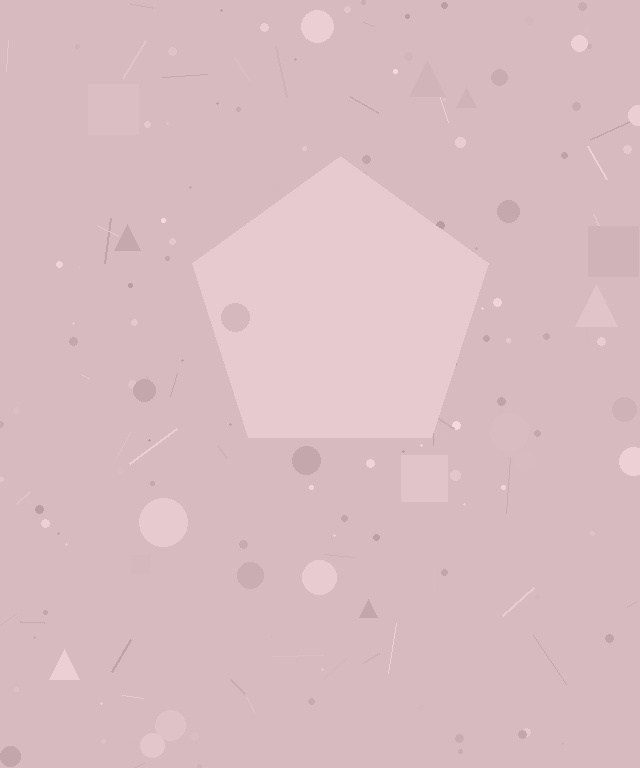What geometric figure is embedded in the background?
A pentagon is embedded in the background.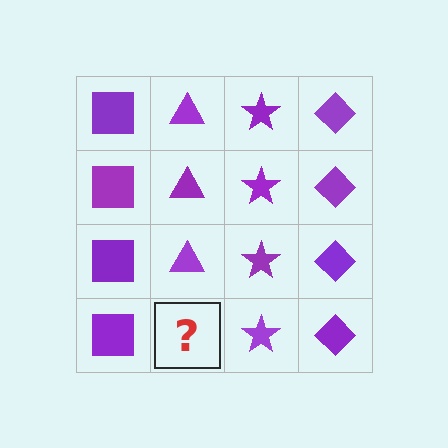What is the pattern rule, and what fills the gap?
The rule is that each column has a consistent shape. The gap should be filled with a purple triangle.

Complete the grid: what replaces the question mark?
The question mark should be replaced with a purple triangle.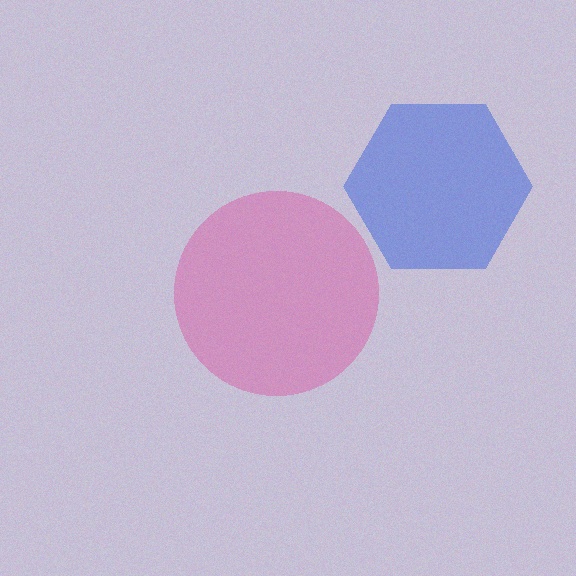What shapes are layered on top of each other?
The layered shapes are: a pink circle, a blue hexagon.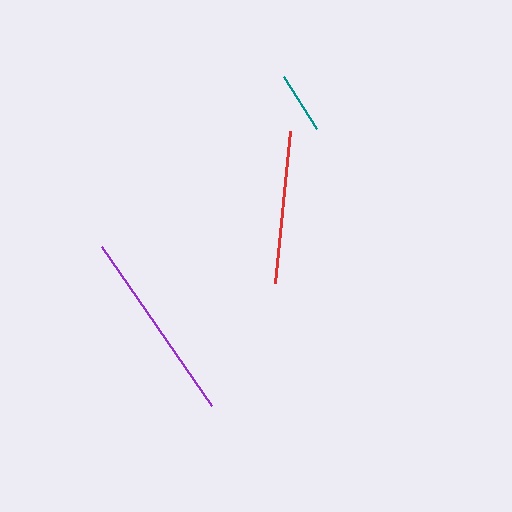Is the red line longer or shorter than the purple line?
The purple line is longer than the red line.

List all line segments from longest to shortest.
From longest to shortest: purple, red, teal.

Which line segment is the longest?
The purple line is the longest at approximately 194 pixels.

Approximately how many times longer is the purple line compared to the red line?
The purple line is approximately 1.3 times the length of the red line.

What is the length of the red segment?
The red segment is approximately 152 pixels long.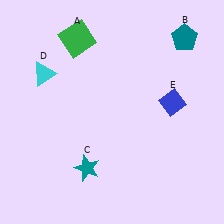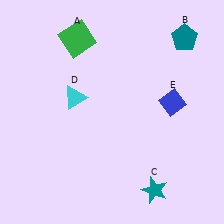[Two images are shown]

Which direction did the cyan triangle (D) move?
The cyan triangle (D) moved right.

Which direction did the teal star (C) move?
The teal star (C) moved right.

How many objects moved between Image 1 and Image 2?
2 objects moved between the two images.